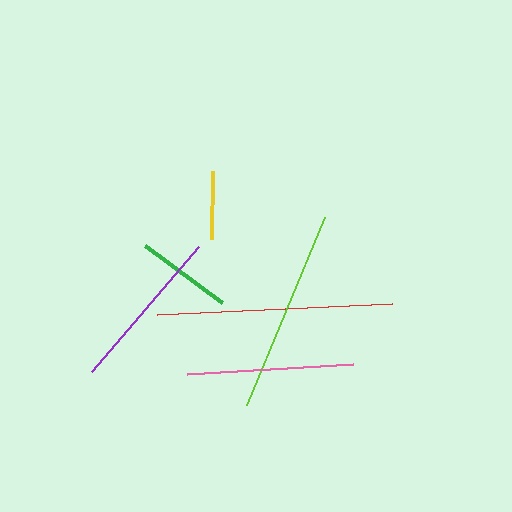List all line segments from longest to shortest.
From longest to shortest: red, lime, pink, purple, green, yellow.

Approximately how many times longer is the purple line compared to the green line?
The purple line is approximately 1.7 times the length of the green line.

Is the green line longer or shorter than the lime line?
The lime line is longer than the green line.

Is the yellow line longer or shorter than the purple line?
The purple line is longer than the yellow line.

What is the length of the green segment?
The green segment is approximately 96 pixels long.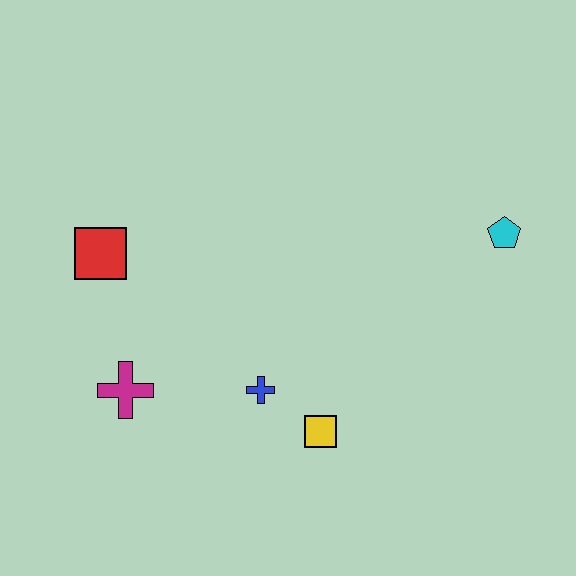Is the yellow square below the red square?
Yes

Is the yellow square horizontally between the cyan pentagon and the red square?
Yes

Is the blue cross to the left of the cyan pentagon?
Yes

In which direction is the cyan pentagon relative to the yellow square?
The cyan pentagon is above the yellow square.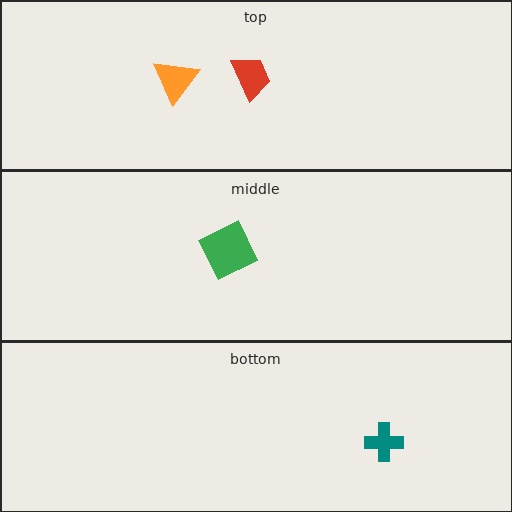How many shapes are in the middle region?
1.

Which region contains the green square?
The middle region.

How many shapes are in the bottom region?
1.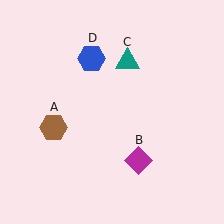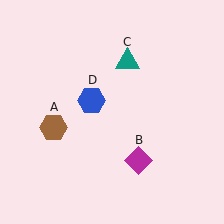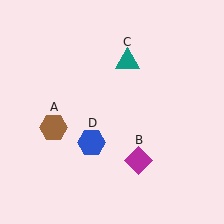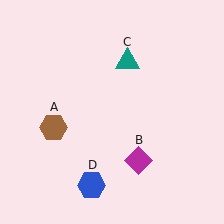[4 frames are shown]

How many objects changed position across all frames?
1 object changed position: blue hexagon (object D).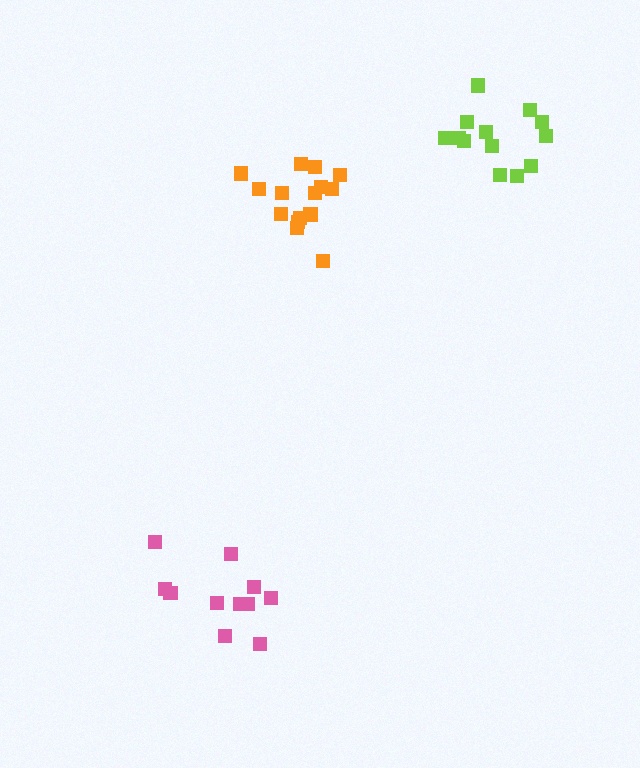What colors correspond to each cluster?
The clusters are colored: orange, lime, pink.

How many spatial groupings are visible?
There are 3 spatial groupings.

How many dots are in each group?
Group 1: 15 dots, Group 2: 13 dots, Group 3: 11 dots (39 total).